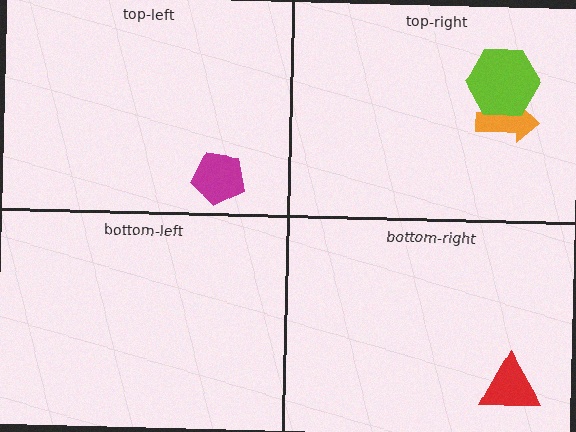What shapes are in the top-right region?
The orange arrow, the lime hexagon.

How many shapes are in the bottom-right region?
1.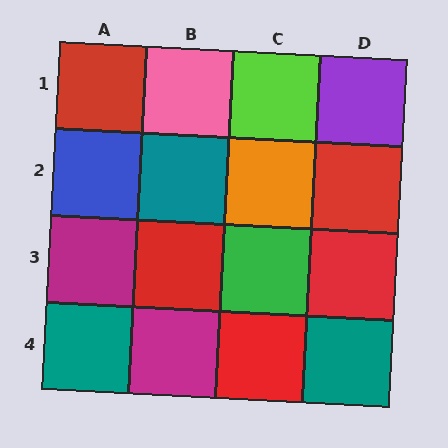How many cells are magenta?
2 cells are magenta.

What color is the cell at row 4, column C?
Red.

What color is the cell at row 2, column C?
Orange.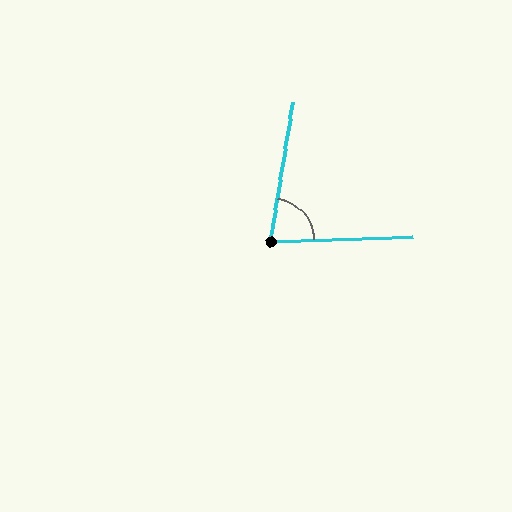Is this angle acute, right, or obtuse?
It is acute.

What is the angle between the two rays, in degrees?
Approximately 79 degrees.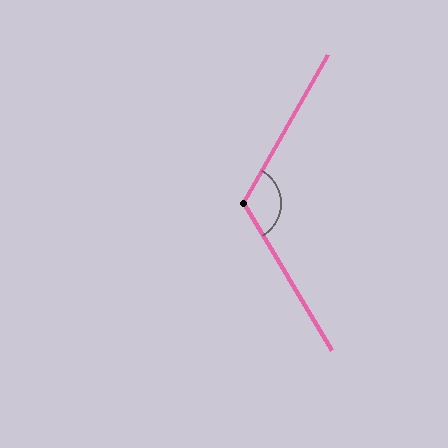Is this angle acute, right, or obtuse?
It is obtuse.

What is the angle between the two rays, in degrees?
Approximately 119 degrees.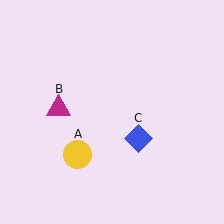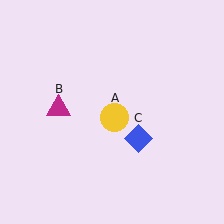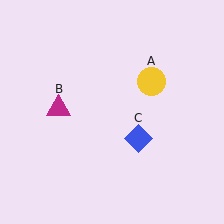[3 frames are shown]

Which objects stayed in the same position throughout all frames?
Magenta triangle (object B) and blue diamond (object C) remained stationary.